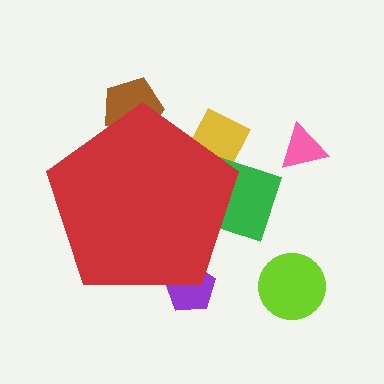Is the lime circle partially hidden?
No, the lime circle is fully visible.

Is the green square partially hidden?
Yes, the green square is partially hidden behind the red pentagon.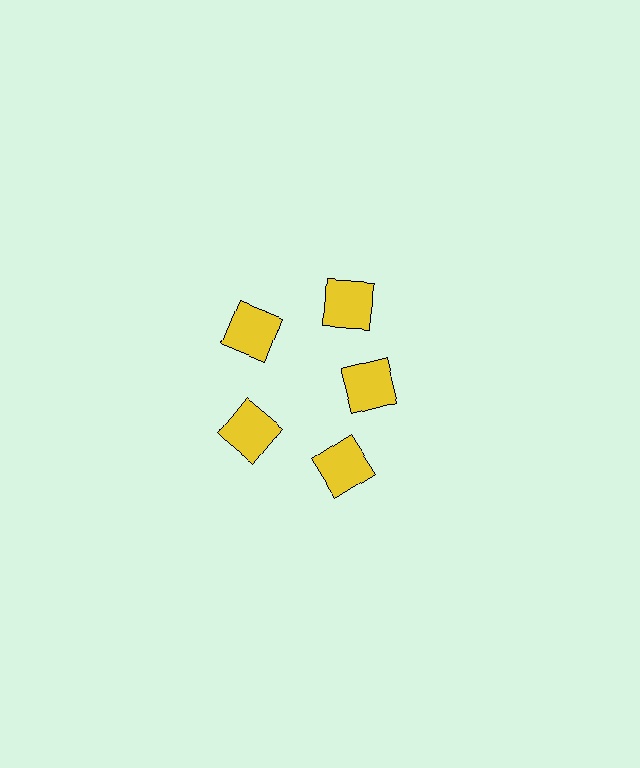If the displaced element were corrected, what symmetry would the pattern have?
It would have 5-fold rotational symmetry — the pattern would map onto itself every 72 degrees.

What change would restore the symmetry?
The symmetry would be restored by moving it outward, back onto the ring so that all 5 squares sit at equal angles and equal distance from the center.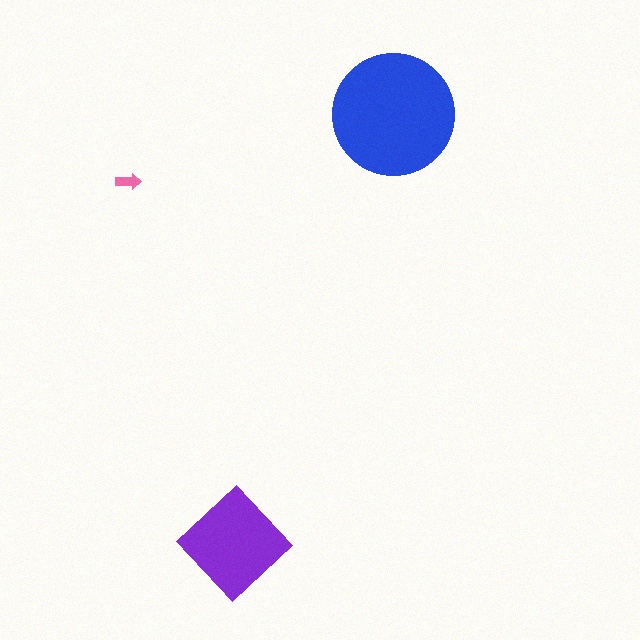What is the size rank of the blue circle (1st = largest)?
1st.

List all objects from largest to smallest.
The blue circle, the purple diamond, the pink arrow.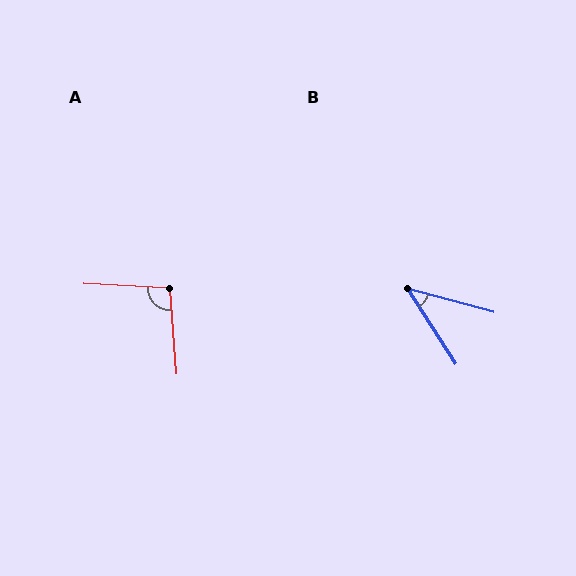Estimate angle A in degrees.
Approximately 97 degrees.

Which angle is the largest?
A, at approximately 97 degrees.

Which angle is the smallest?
B, at approximately 42 degrees.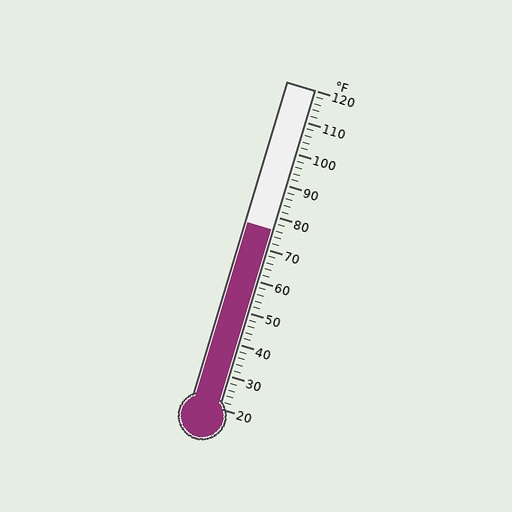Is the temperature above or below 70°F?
The temperature is above 70°F.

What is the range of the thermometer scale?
The thermometer scale ranges from 20°F to 120°F.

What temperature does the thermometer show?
The thermometer shows approximately 76°F.